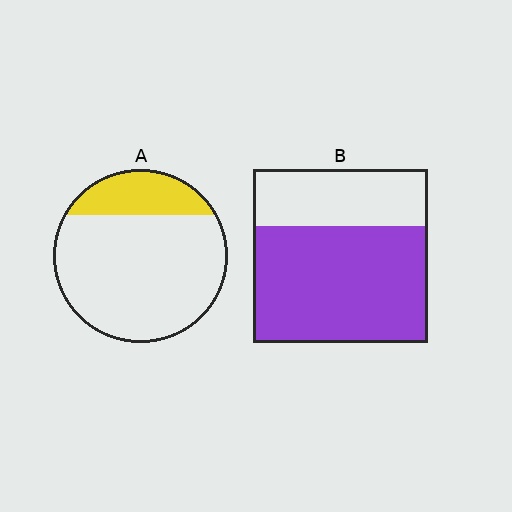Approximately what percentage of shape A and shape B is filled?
A is approximately 20% and B is approximately 65%.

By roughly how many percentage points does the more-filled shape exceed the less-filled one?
By roughly 45 percentage points (B over A).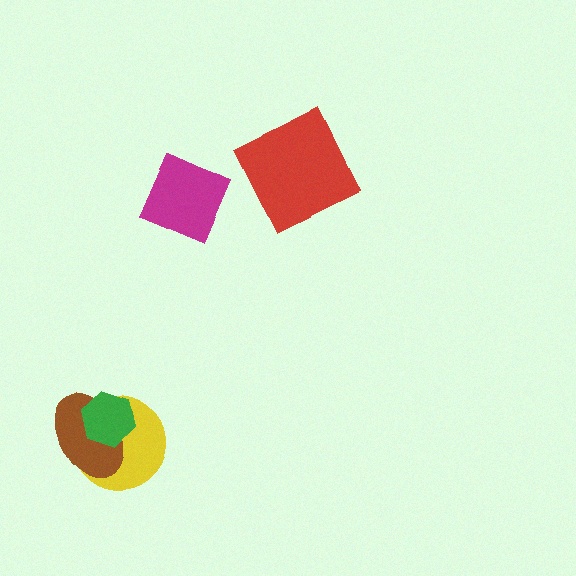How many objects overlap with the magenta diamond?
0 objects overlap with the magenta diamond.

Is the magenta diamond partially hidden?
No, no other shape covers it.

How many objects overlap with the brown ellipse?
2 objects overlap with the brown ellipse.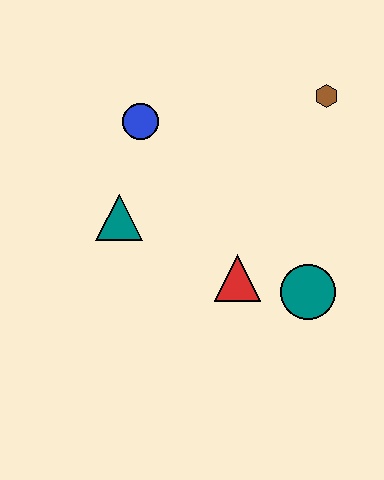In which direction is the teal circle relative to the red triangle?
The teal circle is to the right of the red triangle.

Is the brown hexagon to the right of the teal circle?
Yes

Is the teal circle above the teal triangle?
No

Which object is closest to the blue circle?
The teal triangle is closest to the blue circle.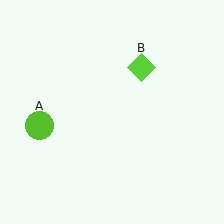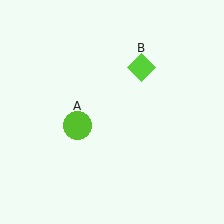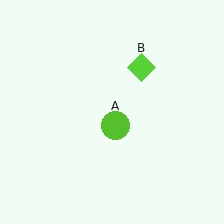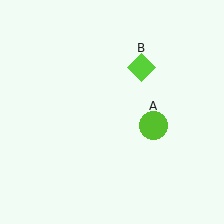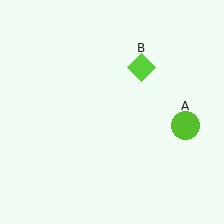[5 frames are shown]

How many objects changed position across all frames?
1 object changed position: lime circle (object A).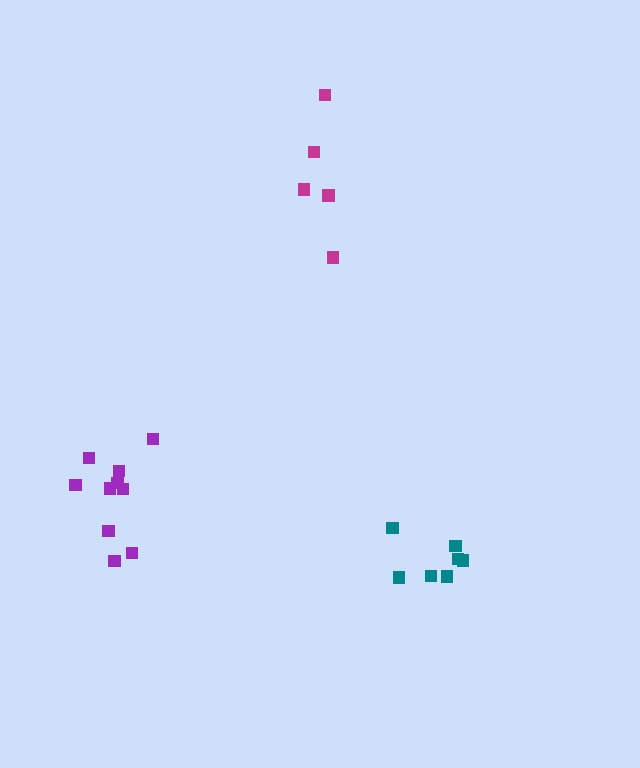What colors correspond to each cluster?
The clusters are colored: magenta, teal, purple.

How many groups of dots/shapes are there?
There are 3 groups.